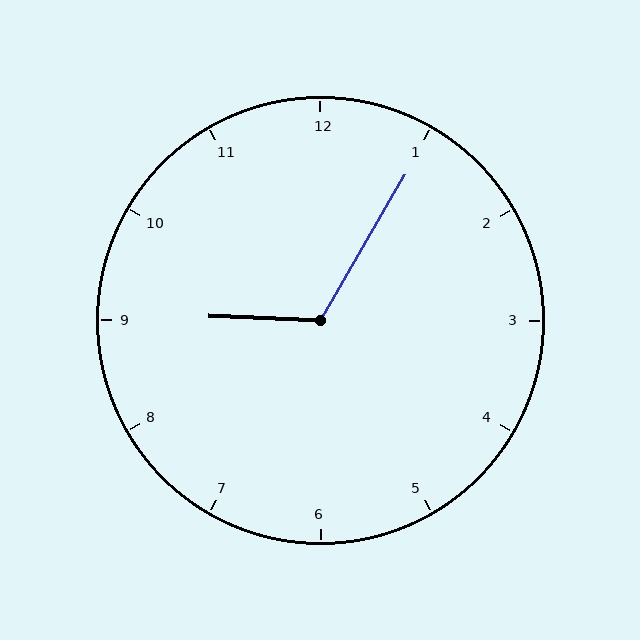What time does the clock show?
9:05.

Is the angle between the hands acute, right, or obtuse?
It is obtuse.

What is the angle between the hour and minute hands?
Approximately 118 degrees.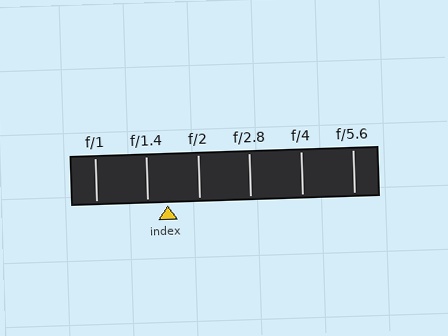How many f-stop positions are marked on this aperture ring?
There are 6 f-stop positions marked.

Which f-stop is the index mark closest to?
The index mark is closest to f/1.4.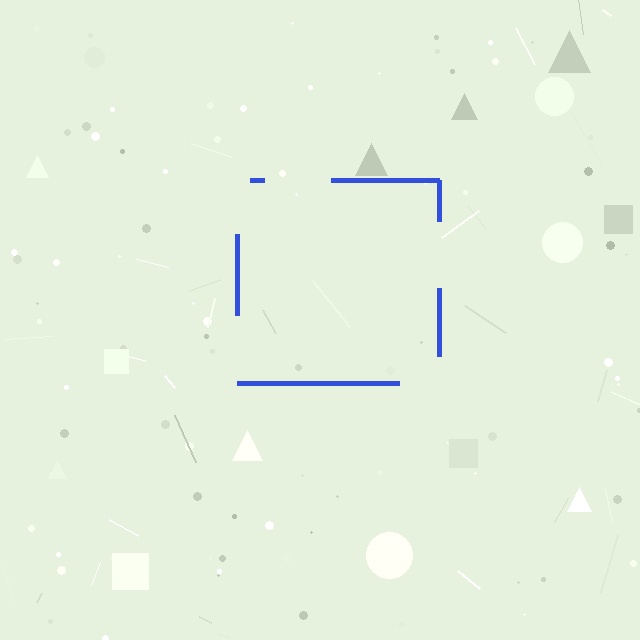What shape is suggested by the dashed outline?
The dashed outline suggests a square.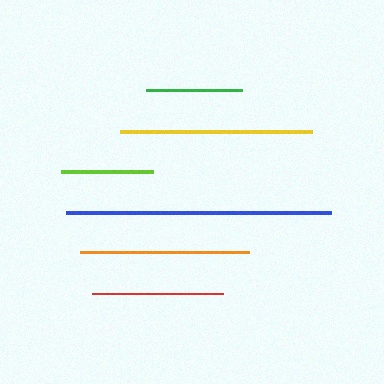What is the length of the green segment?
The green segment is approximately 97 pixels long.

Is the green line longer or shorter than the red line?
The red line is longer than the green line.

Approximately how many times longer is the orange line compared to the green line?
The orange line is approximately 1.8 times the length of the green line.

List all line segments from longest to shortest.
From longest to shortest: blue, yellow, orange, red, green, lime.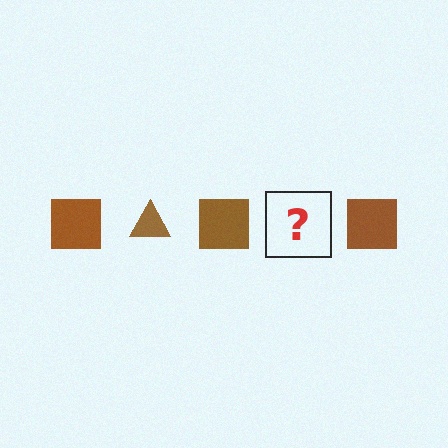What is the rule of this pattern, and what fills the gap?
The rule is that the pattern cycles through square, triangle shapes in brown. The gap should be filled with a brown triangle.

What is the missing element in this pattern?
The missing element is a brown triangle.